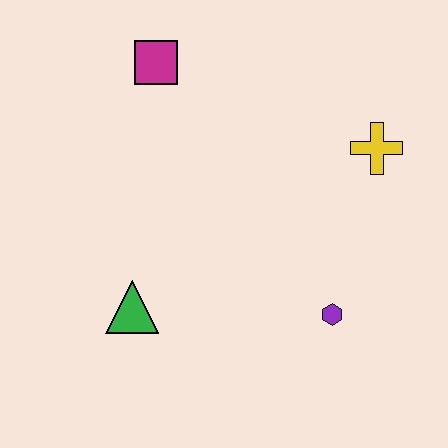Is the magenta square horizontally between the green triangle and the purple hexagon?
Yes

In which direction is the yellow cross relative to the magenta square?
The yellow cross is to the right of the magenta square.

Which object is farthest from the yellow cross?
The green triangle is farthest from the yellow cross.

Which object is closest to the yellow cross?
The purple hexagon is closest to the yellow cross.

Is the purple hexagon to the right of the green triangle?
Yes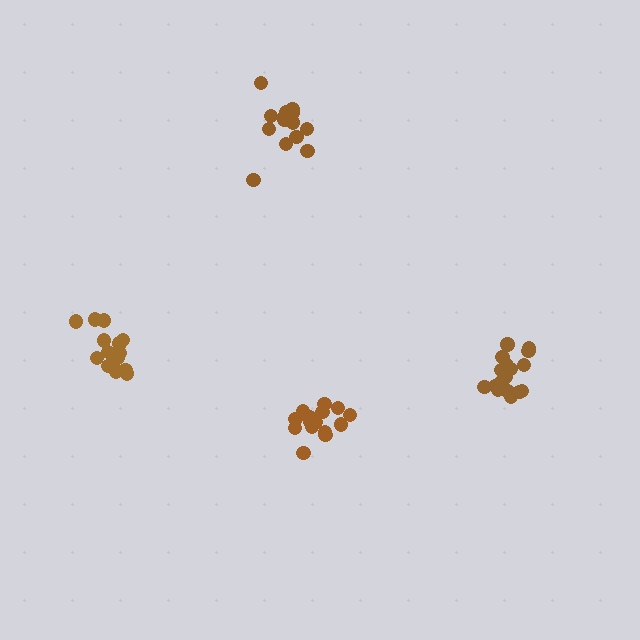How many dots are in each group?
Group 1: 15 dots, Group 2: 17 dots, Group 3: 15 dots, Group 4: 15 dots (62 total).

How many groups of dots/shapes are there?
There are 4 groups.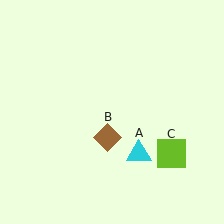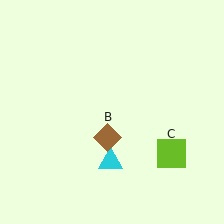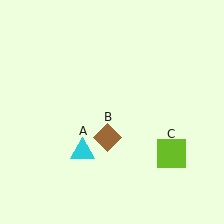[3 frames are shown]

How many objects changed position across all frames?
1 object changed position: cyan triangle (object A).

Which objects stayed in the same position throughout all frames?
Brown diamond (object B) and lime square (object C) remained stationary.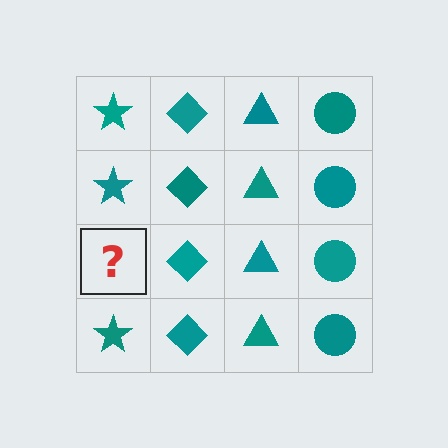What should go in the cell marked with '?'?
The missing cell should contain a teal star.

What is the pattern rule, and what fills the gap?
The rule is that each column has a consistent shape. The gap should be filled with a teal star.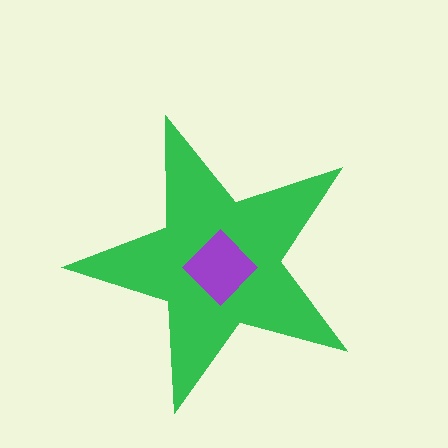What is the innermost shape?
The purple diamond.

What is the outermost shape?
The green star.